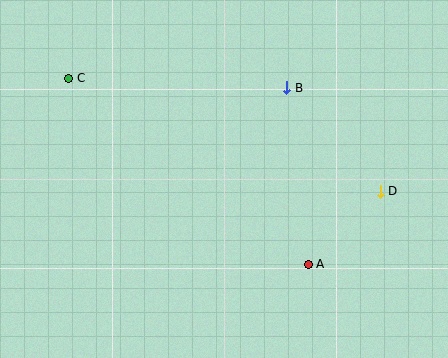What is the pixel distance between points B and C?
The distance between B and C is 218 pixels.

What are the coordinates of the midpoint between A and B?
The midpoint between A and B is at (297, 176).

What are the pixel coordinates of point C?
Point C is at (69, 78).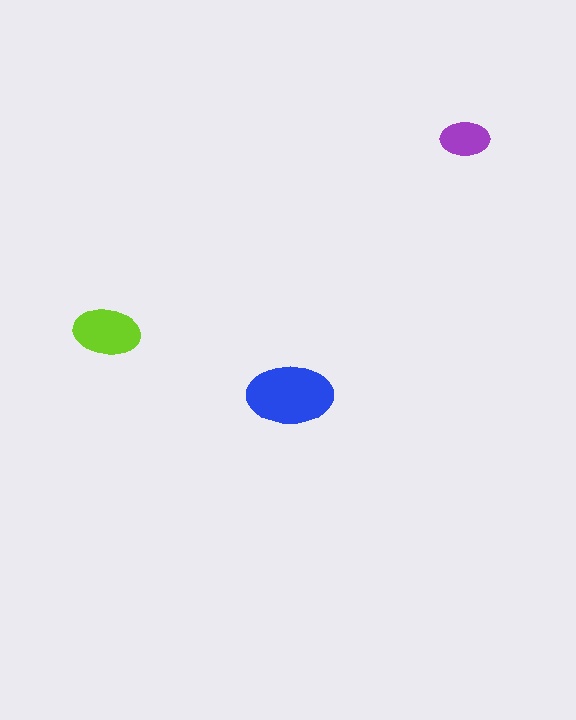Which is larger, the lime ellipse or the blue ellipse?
The blue one.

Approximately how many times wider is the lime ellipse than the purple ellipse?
About 1.5 times wider.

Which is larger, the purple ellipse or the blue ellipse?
The blue one.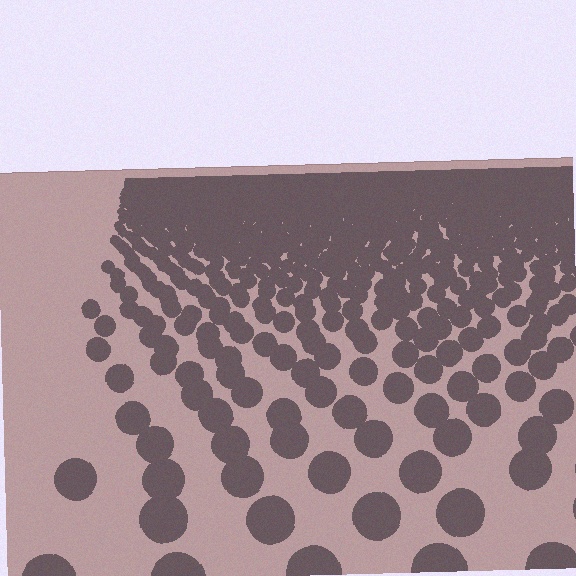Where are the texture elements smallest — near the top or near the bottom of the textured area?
Near the top.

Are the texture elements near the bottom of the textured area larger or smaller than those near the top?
Larger. Near the bottom, elements are closer to the viewer and appear at a bigger on-screen size.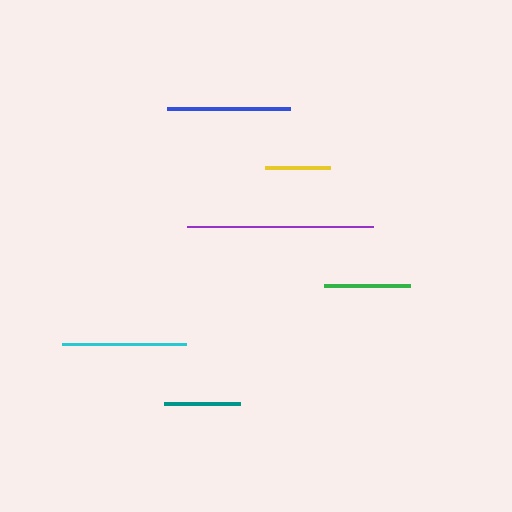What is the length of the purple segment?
The purple segment is approximately 186 pixels long.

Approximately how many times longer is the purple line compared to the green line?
The purple line is approximately 2.2 times the length of the green line.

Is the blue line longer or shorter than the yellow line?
The blue line is longer than the yellow line.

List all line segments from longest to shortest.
From longest to shortest: purple, cyan, blue, green, teal, yellow.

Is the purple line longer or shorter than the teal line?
The purple line is longer than the teal line.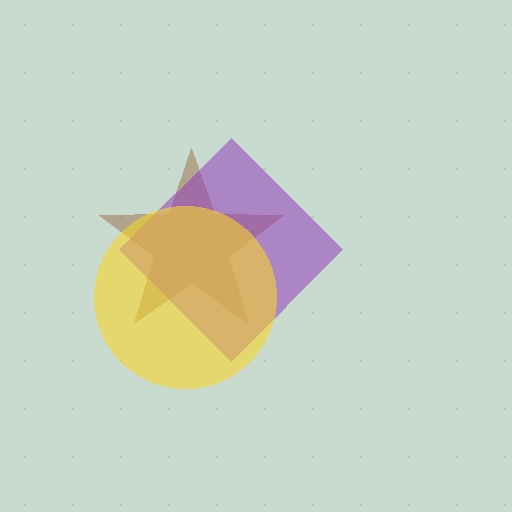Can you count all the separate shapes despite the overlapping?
Yes, there are 3 separate shapes.